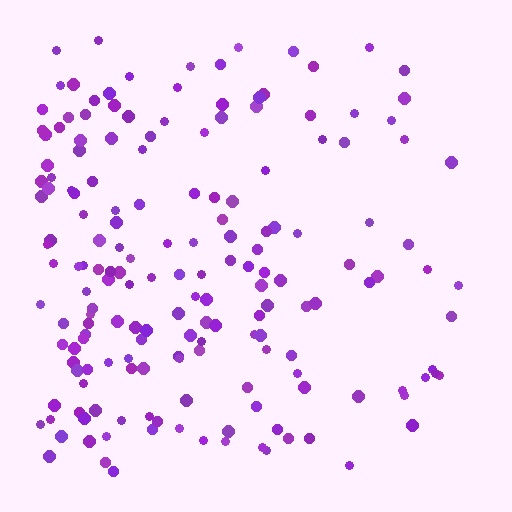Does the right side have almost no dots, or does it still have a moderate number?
Still a moderate number, just noticeably fewer than the left.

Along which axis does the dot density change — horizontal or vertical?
Horizontal.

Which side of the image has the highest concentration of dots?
The left.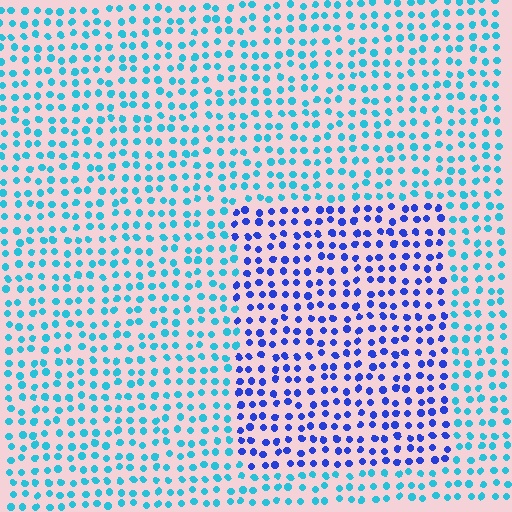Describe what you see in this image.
The image is filled with small cyan elements in a uniform arrangement. A rectangle-shaped region is visible where the elements are tinted to a slightly different hue, forming a subtle color boundary.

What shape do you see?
I see a rectangle.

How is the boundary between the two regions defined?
The boundary is defined purely by a slight shift in hue (about 45 degrees). Spacing, size, and orientation are identical on both sides.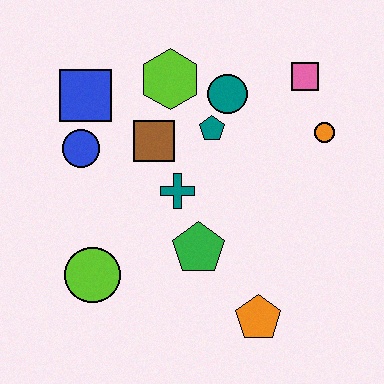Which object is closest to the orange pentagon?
The green pentagon is closest to the orange pentagon.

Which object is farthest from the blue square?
The orange pentagon is farthest from the blue square.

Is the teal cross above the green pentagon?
Yes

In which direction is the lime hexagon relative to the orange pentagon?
The lime hexagon is above the orange pentagon.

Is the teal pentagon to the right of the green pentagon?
Yes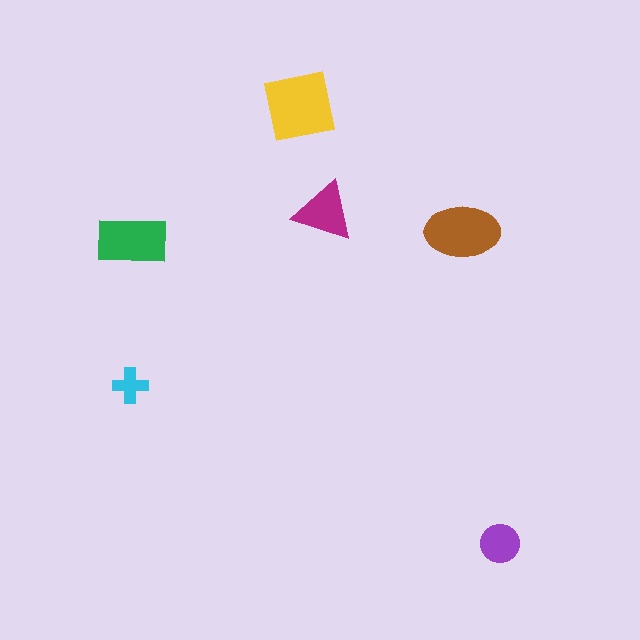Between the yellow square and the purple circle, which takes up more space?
The yellow square.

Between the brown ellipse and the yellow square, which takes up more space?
The yellow square.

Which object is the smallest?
The cyan cross.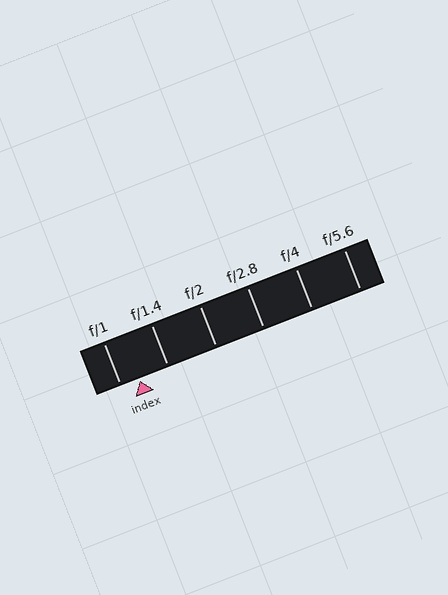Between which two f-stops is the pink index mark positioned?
The index mark is between f/1 and f/1.4.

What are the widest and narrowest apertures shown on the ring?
The widest aperture shown is f/1 and the narrowest is f/5.6.